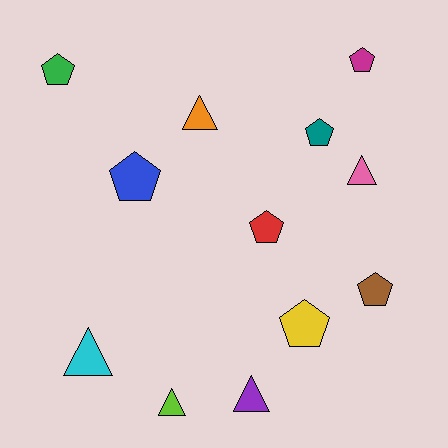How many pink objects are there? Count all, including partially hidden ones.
There is 1 pink object.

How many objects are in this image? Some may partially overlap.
There are 12 objects.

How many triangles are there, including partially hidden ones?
There are 5 triangles.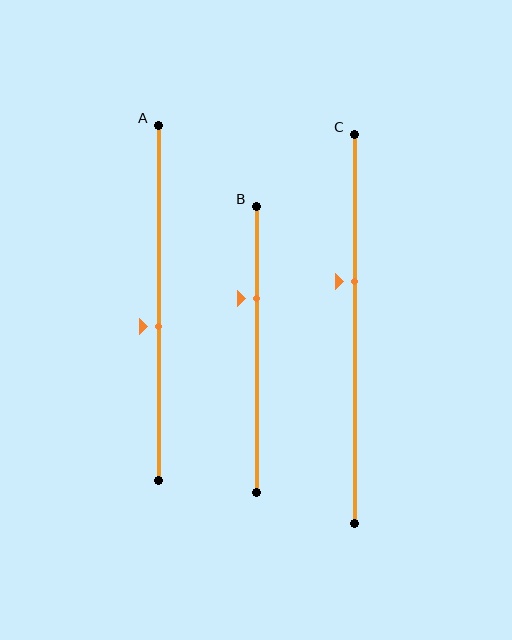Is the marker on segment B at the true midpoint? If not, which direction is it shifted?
No, the marker on segment B is shifted upward by about 18% of the segment length.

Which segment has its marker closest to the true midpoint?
Segment A has its marker closest to the true midpoint.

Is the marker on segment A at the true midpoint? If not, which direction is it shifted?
No, the marker on segment A is shifted downward by about 7% of the segment length.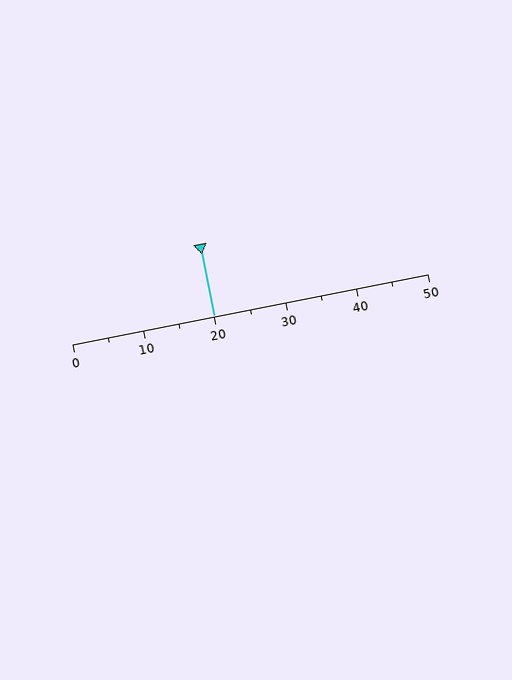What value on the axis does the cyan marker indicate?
The marker indicates approximately 20.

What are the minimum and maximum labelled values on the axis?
The axis runs from 0 to 50.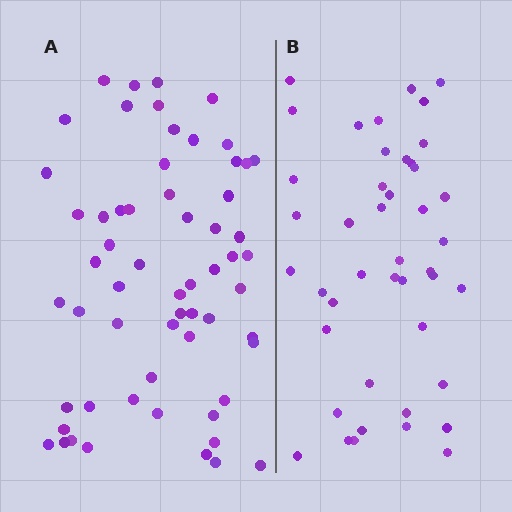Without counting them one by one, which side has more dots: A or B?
Region A (the left region) has more dots.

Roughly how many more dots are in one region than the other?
Region A has approximately 15 more dots than region B.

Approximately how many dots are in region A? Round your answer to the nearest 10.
About 60 dots.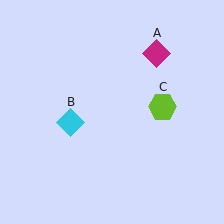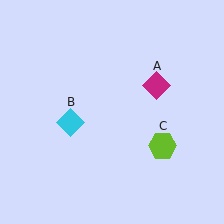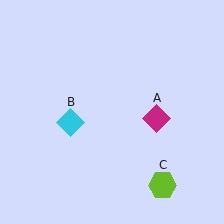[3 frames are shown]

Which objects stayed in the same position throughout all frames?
Cyan diamond (object B) remained stationary.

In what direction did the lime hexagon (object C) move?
The lime hexagon (object C) moved down.